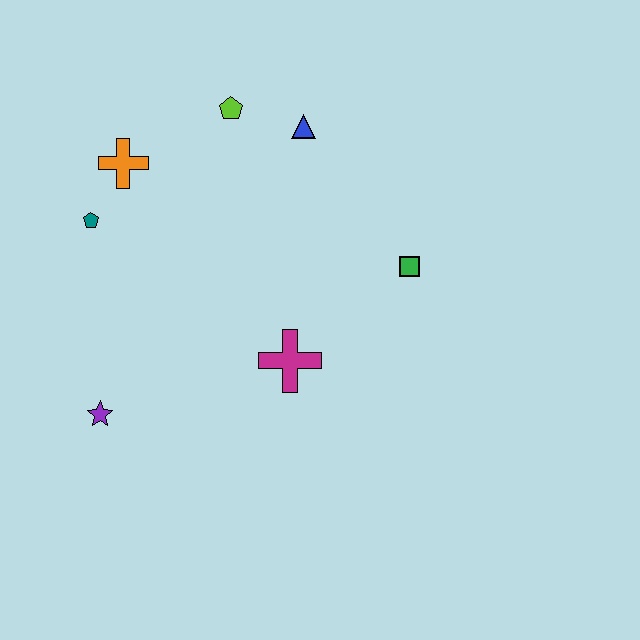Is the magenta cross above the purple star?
Yes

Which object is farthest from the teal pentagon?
The green square is farthest from the teal pentagon.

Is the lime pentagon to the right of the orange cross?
Yes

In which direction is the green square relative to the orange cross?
The green square is to the right of the orange cross.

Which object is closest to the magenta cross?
The green square is closest to the magenta cross.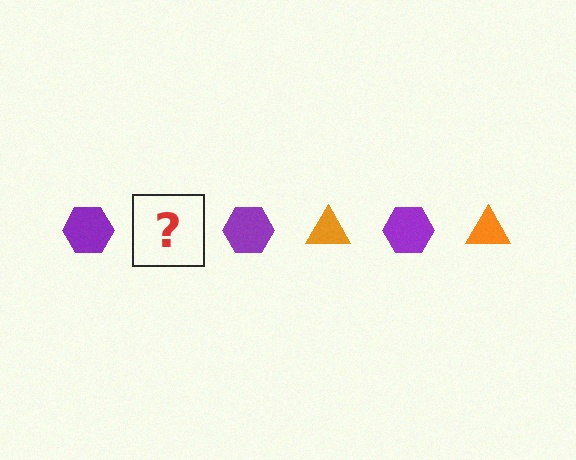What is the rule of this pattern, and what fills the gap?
The rule is that the pattern alternates between purple hexagon and orange triangle. The gap should be filled with an orange triangle.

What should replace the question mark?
The question mark should be replaced with an orange triangle.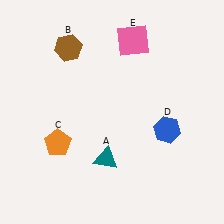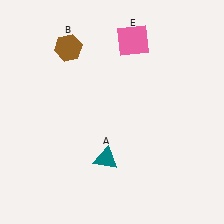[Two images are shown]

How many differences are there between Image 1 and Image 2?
There are 2 differences between the two images.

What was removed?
The orange pentagon (C), the blue hexagon (D) were removed in Image 2.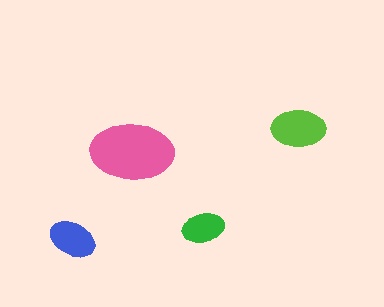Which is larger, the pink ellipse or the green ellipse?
The pink one.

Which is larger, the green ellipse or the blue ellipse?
The blue one.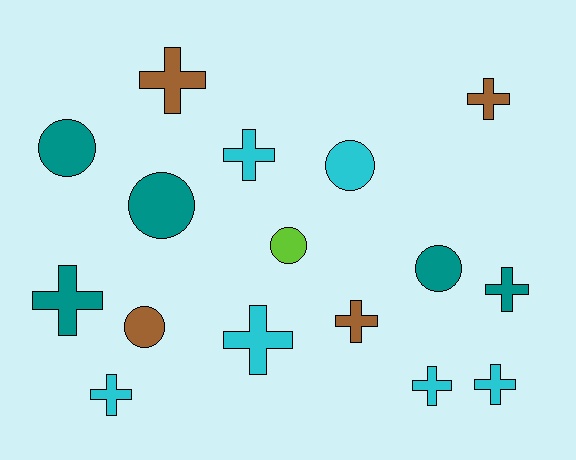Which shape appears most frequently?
Cross, with 10 objects.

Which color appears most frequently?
Cyan, with 6 objects.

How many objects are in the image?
There are 16 objects.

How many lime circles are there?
There is 1 lime circle.